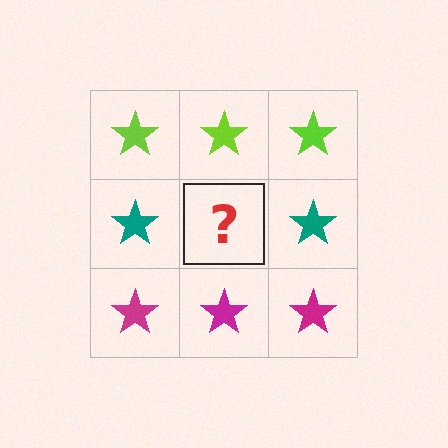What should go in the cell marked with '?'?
The missing cell should contain a teal star.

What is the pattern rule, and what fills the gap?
The rule is that each row has a consistent color. The gap should be filled with a teal star.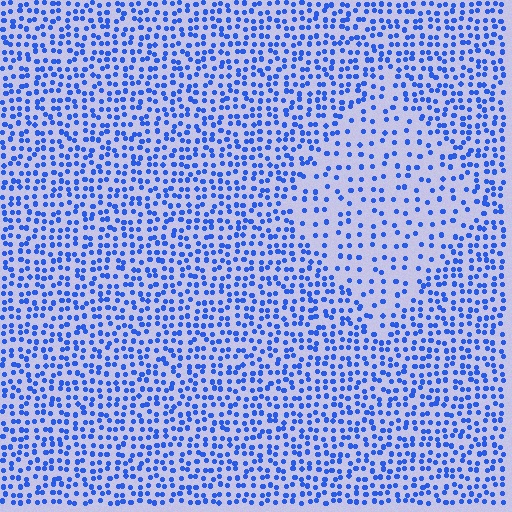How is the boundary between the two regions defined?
The boundary is defined by a change in element density (approximately 2.0x ratio). All elements are the same color, size, and shape.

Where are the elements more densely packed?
The elements are more densely packed outside the diamond boundary.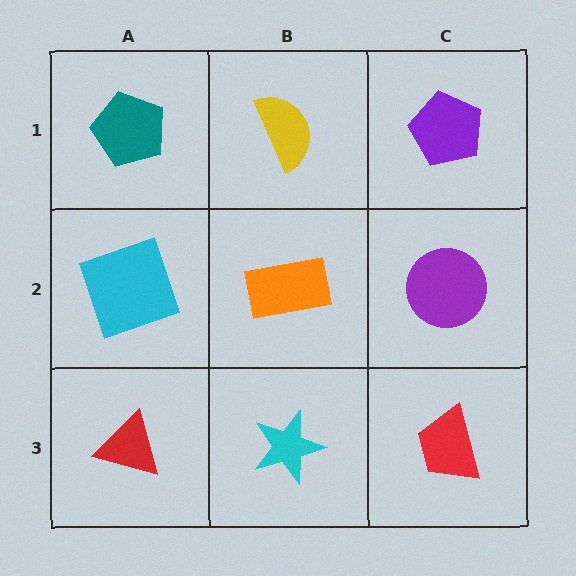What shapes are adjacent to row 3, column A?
A cyan square (row 2, column A), a cyan star (row 3, column B).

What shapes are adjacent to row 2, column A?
A teal pentagon (row 1, column A), a red triangle (row 3, column A), an orange rectangle (row 2, column B).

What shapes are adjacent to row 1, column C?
A purple circle (row 2, column C), a yellow semicircle (row 1, column B).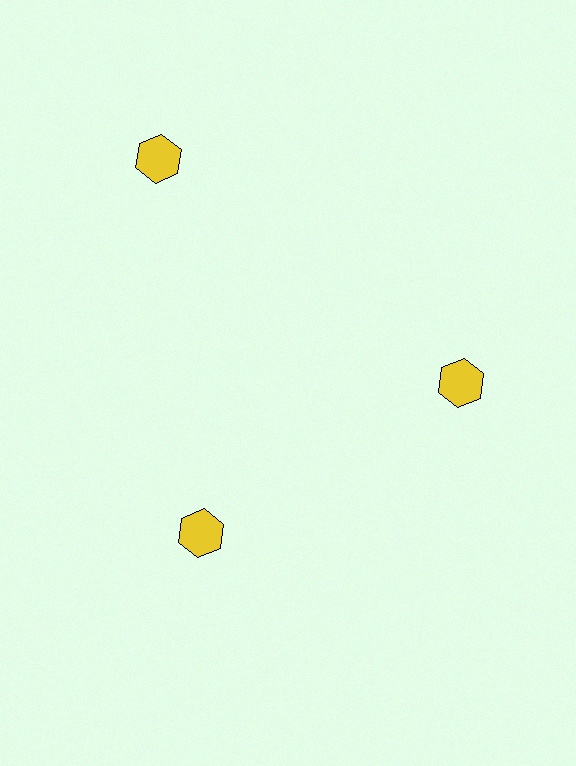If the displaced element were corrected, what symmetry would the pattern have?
It would have 3-fold rotational symmetry — the pattern would map onto itself every 120 degrees.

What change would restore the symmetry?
The symmetry would be restored by moving it inward, back onto the ring so that all 3 hexagons sit at equal angles and equal distance from the center.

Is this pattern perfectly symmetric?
No. The 3 yellow hexagons are arranged in a ring, but one element near the 11 o'clock position is pushed outward from the center, breaking the 3-fold rotational symmetry.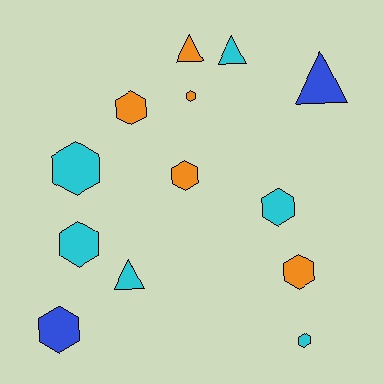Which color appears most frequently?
Cyan, with 6 objects.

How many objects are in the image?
There are 13 objects.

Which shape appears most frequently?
Hexagon, with 9 objects.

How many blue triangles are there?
There is 1 blue triangle.